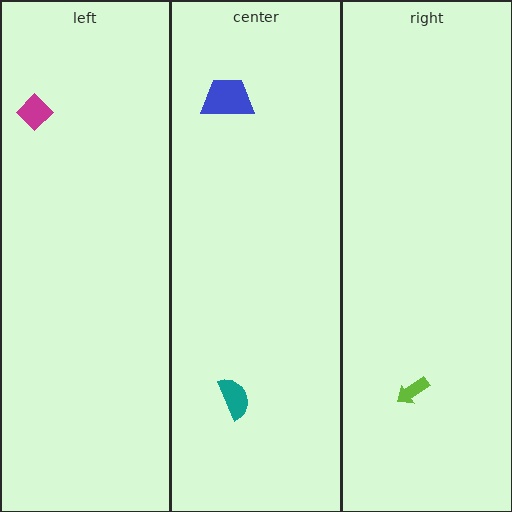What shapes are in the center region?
The teal semicircle, the blue trapezoid.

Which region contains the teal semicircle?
The center region.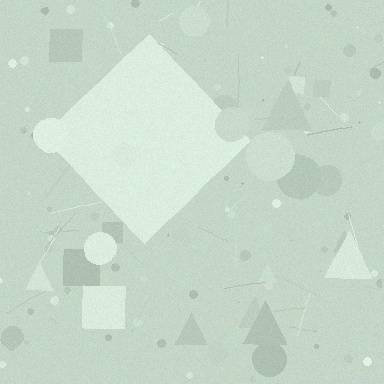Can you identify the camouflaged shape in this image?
The camouflaged shape is a diamond.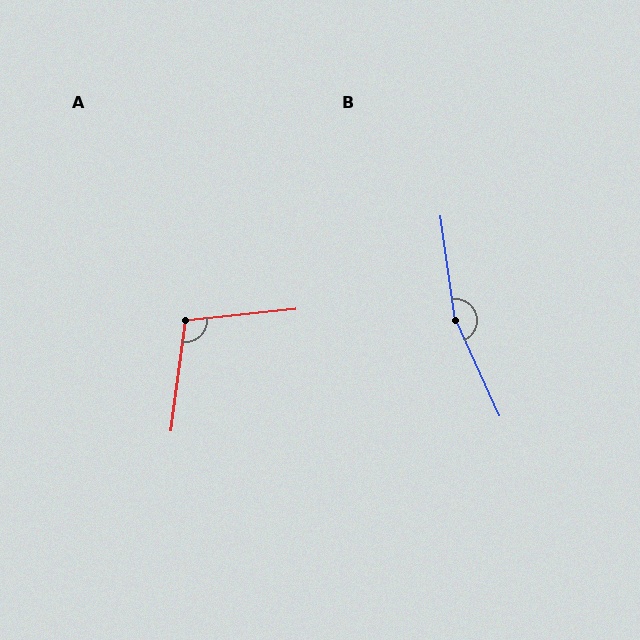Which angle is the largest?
B, at approximately 164 degrees.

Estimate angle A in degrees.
Approximately 104 degrees.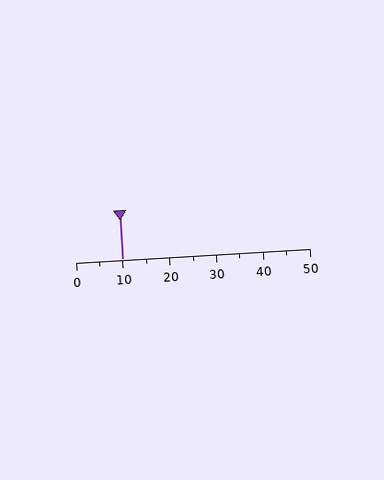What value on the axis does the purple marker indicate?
The marker indicates approximately 10.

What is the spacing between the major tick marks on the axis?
The major ticks are spaced 10 apart.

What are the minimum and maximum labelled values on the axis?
The axis runs from 0 to 50.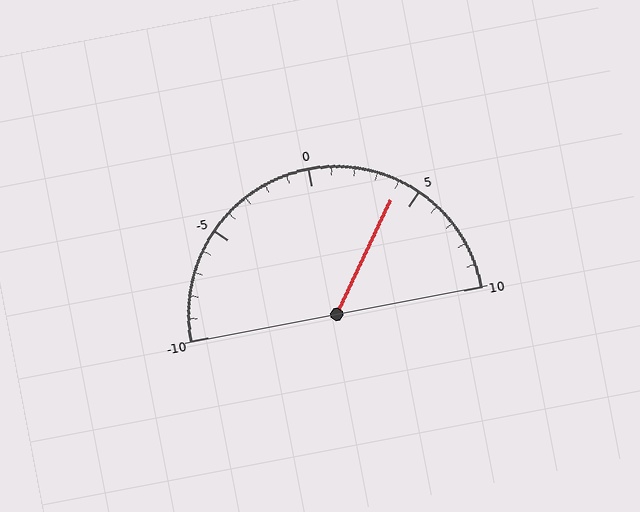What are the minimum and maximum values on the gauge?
The gauge ranges from -10 to 10.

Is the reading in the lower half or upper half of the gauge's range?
The reading is in the upper half of the range (-10 to 10).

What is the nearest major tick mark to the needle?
The nearest major tick mark is 5.